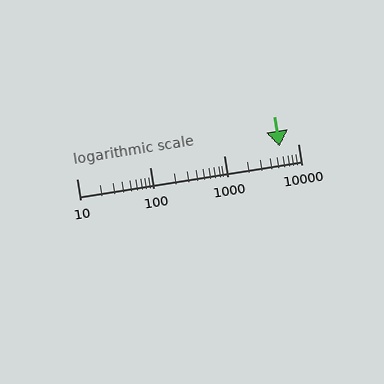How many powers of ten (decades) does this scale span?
The scale spans 3 decades, from 10 to 10000.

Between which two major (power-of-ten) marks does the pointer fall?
The pointer is between 1000 and 10000.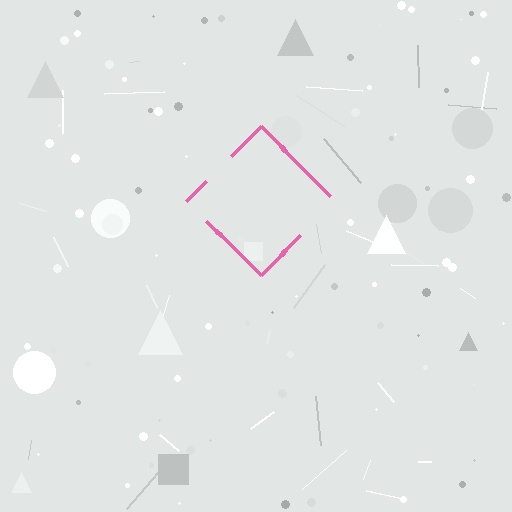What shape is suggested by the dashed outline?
The dashed outline suggests a diamond.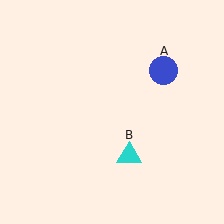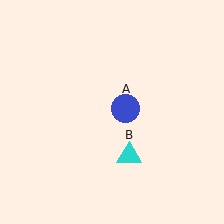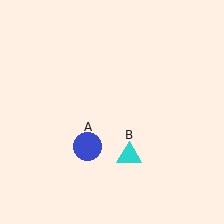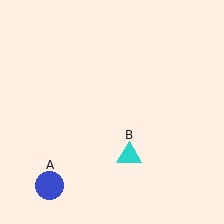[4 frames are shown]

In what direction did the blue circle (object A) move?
The blue circle (object A) moved down and to the left.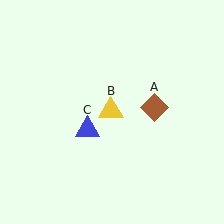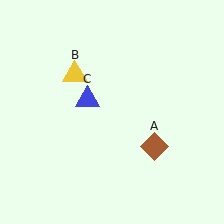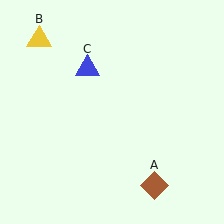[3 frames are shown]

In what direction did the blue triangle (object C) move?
The blue triangle (object C) moved up.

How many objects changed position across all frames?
3 objects changed position: brown diamond (object A), yellow triangle (object B), blue triangle (object C).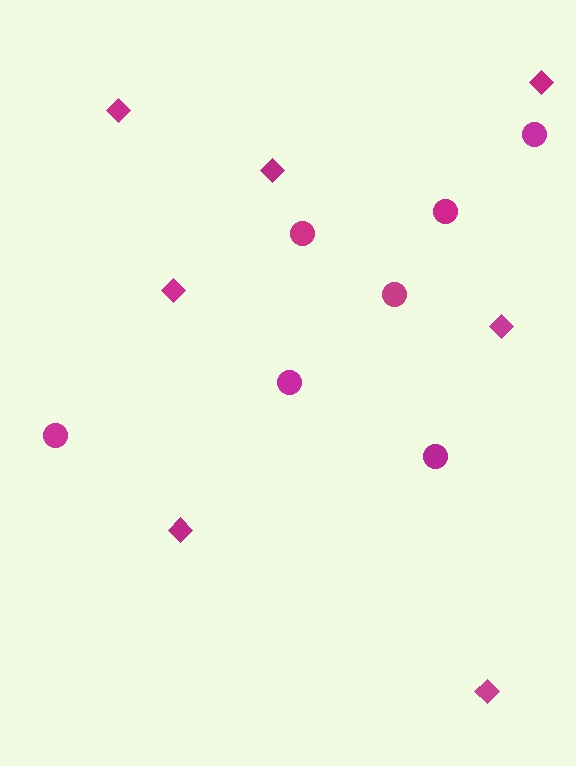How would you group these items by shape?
There are 2 groups: one group of circles (7) and one group of diamonds (7).